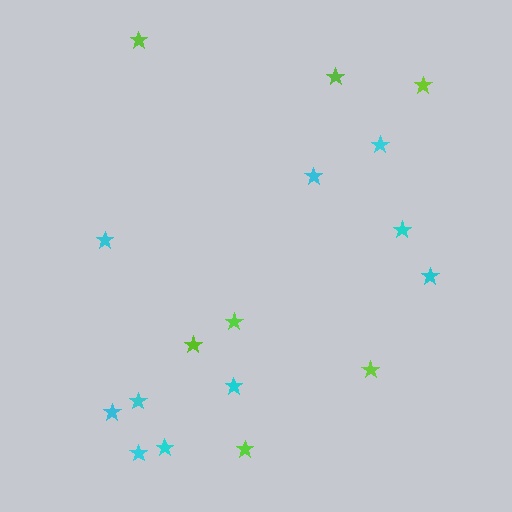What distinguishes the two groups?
There are 2 groups: one group of cyan stars (10) and one group of lime stars (7).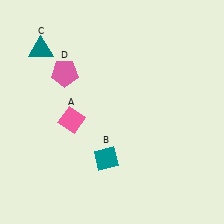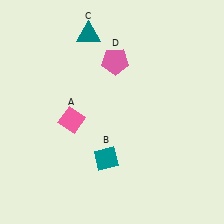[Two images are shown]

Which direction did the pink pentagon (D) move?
The pink pentagon (D) moved right.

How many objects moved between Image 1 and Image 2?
2 objects moved between the two images.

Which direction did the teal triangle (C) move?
The teal triangle (C) moved right.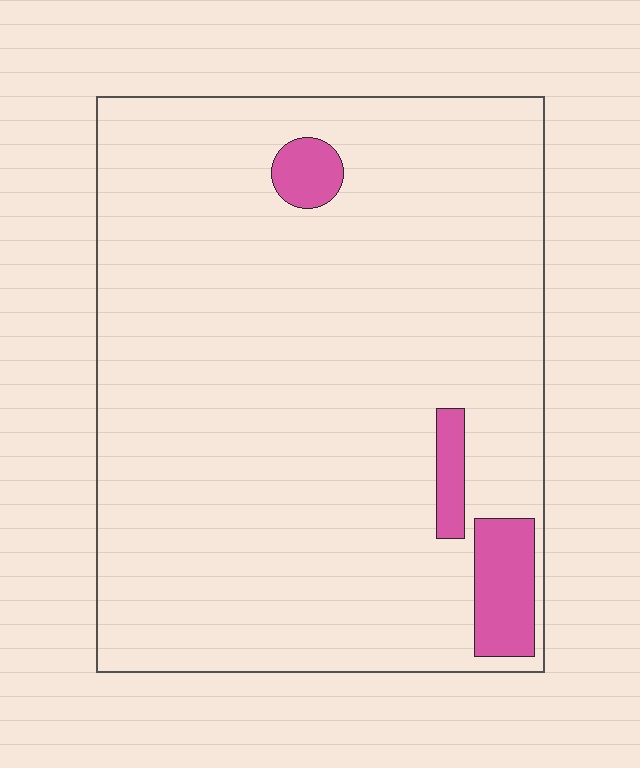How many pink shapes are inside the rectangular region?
3.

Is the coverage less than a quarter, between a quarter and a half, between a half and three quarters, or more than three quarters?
Less than a quarter.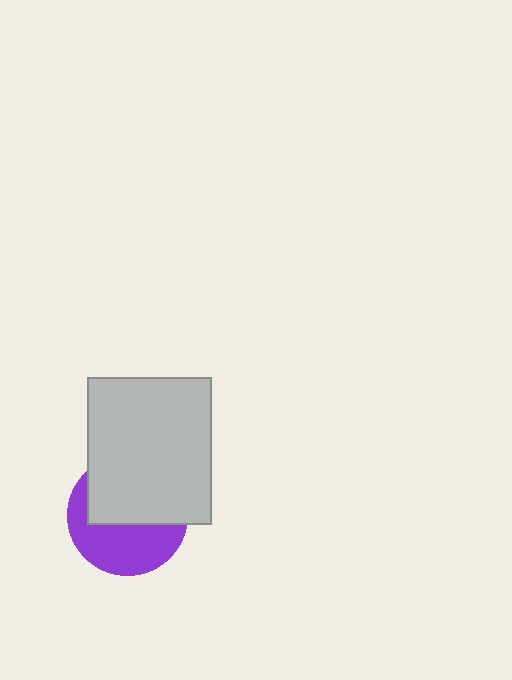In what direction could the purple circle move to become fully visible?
The purple circle could move down. That would shift it out from behind the light gray rectangle entirely.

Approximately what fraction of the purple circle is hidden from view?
Roughly 53% of the purple circle is hidden behind the light gray rectangle.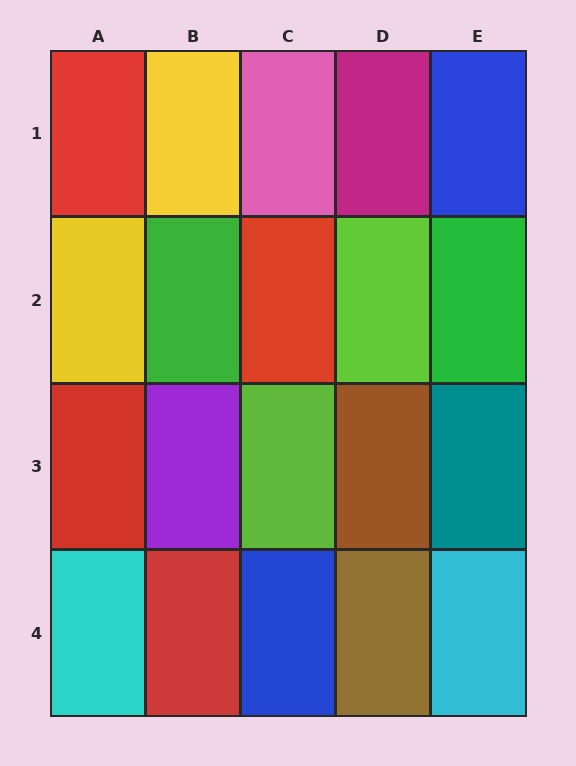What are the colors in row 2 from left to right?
Yellow, green, red, lime, green.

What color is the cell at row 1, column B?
Yellow.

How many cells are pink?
1 cell is pink.